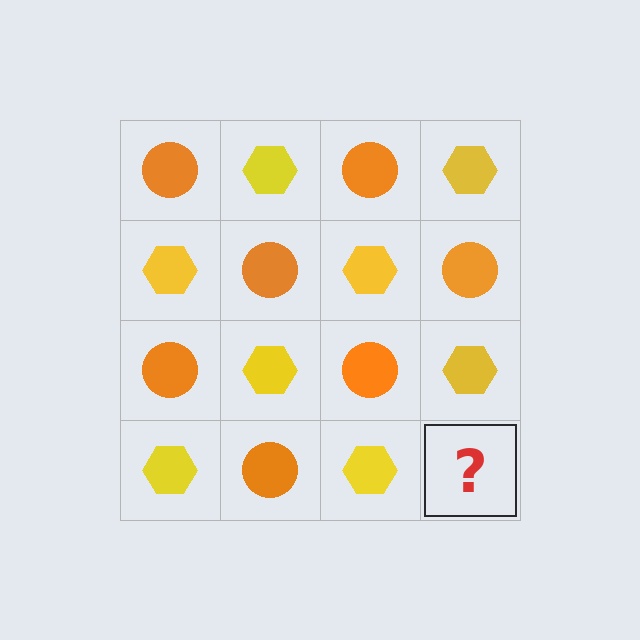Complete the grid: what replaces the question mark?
The question mark should be replaced with an orange circle.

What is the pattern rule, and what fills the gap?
The rule is that it alternates orange circle and yellow hexagon in a checkerboard pattern. The gap should be filled with an orange circle.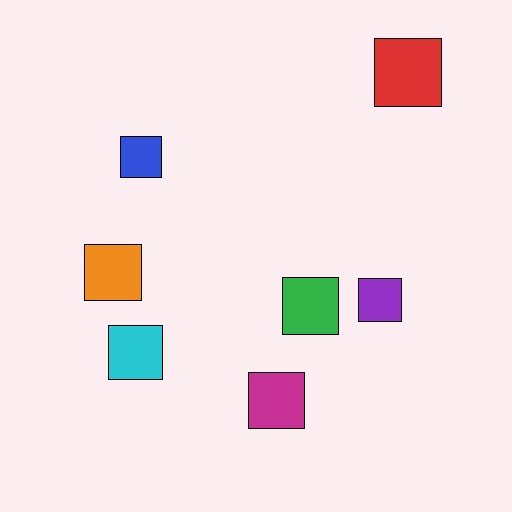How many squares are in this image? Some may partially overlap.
There are 7 squares.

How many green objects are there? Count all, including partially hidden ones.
There is 1 green object.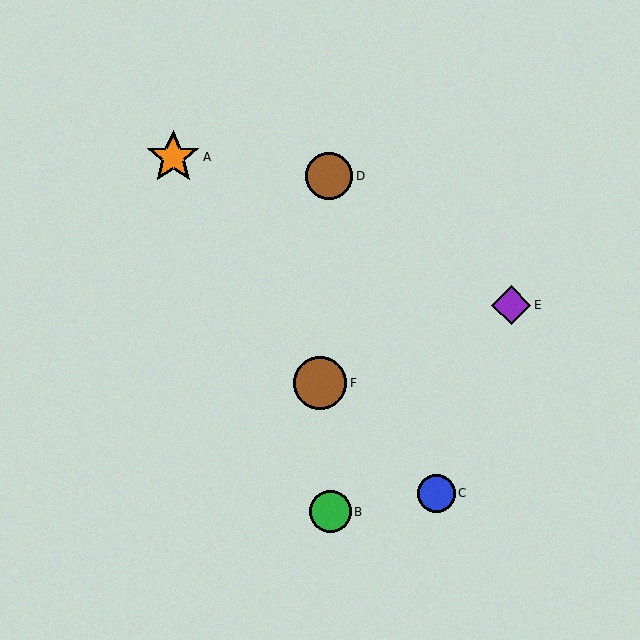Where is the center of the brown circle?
The center of the brown circle is at (329, 176).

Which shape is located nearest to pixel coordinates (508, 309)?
The purple diamond (labeled E) at (511, 305) is nearest to that location.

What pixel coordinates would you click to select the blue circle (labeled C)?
Click at (436, 493) to select the blue circle C.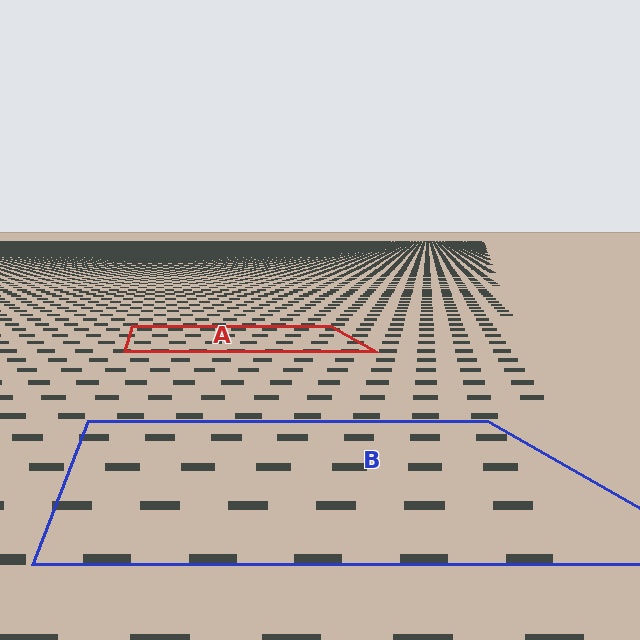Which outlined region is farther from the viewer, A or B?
Region A is farther from the viewer — the texture elements inside it appear smaller and more densely packed.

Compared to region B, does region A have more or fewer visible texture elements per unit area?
Region A has more texture elements per unit area — they are packed more densely because it is farther away.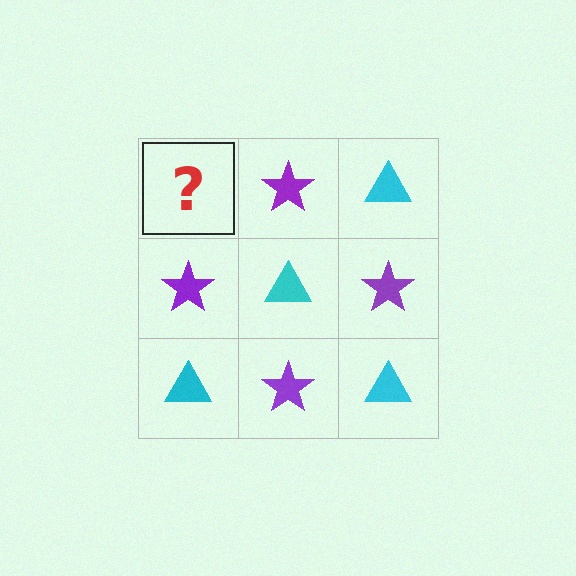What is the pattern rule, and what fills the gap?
The rule is that it alternates cyan triangle and purple star in a checkerboard pattern. The gap should be filled with a cyan triangle.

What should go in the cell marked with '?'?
The missing cell should contain a cyan triangle.